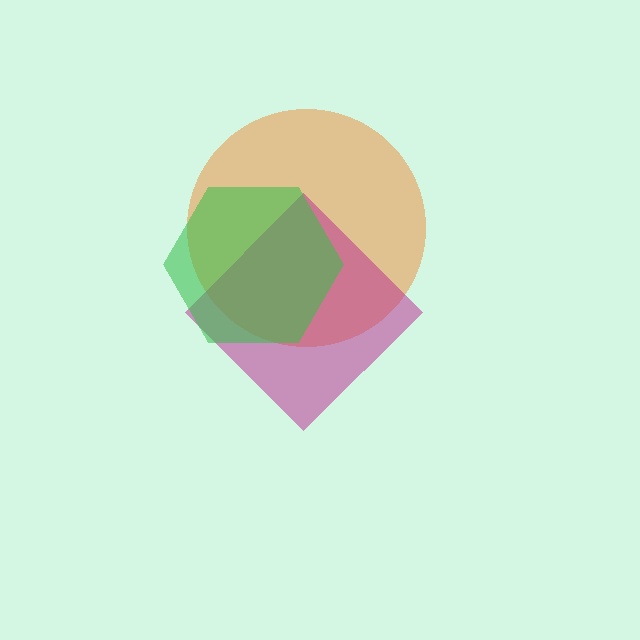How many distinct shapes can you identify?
There are 3 distinct shapes: an orange circle, a magenta diamond, a green hexagon.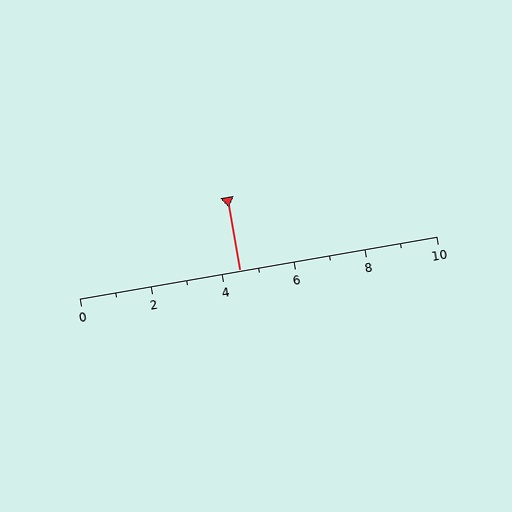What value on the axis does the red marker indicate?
The marker indicates approximately 4.5.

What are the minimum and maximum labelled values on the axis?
The axis runs from 0 to 10.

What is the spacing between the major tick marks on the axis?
The major ticks are spaced 2 apart.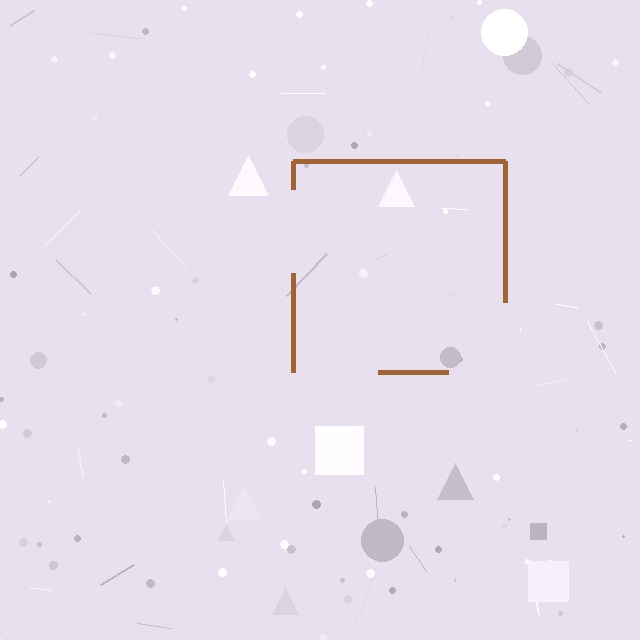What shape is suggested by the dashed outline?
The dashed outline suggests a square.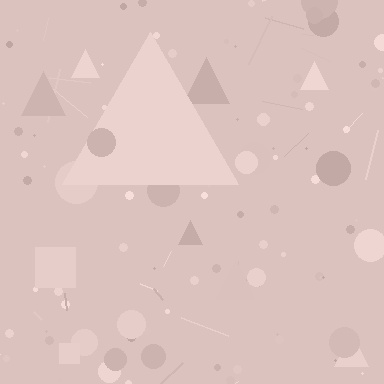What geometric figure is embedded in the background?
A triangle is embedded in the background.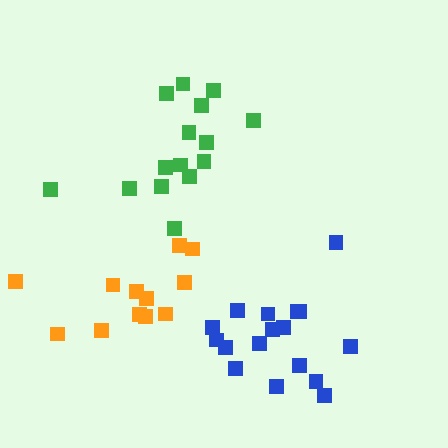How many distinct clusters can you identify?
There are 3 distinct clusters.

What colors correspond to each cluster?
The clusters are colored: green, blue, orange.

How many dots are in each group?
Group 1: 15 dots, Group 2: 17 dots, Group 3: 12 dots (44 total).